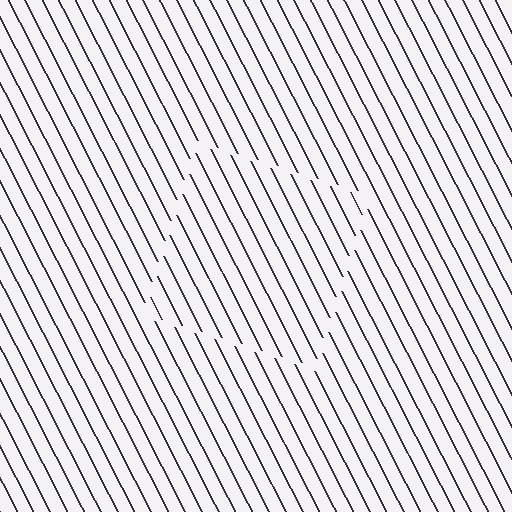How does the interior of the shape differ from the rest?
The interior of the shape contains the same grating, shifted by half a period — the contour is defined by the phase discontinuity where line-ends from the inner and outer gratings abut.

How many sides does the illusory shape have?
4 sides — the line-ends trace a square.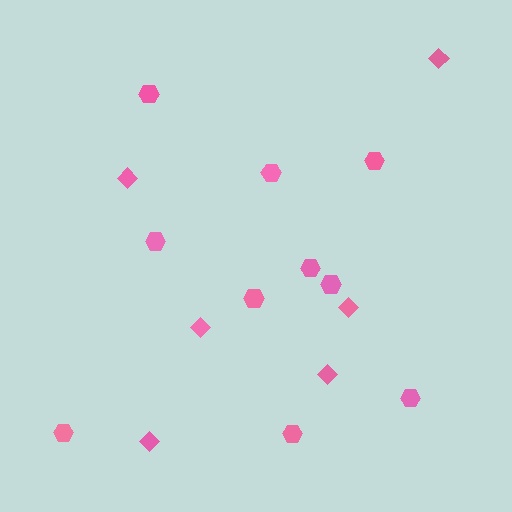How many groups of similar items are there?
There are 2 groups: one group of hexagons (10) and one group of diamonds (6).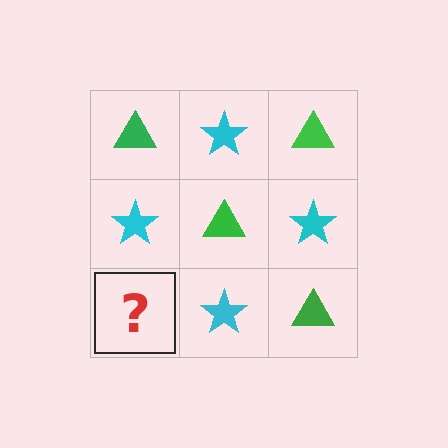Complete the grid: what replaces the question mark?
The question mark should be replaced with a green triangle.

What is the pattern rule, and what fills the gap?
The rule is that it alternates green triangle and cyan star in a checkerboard pattern. The gap should be filled with a green triangle.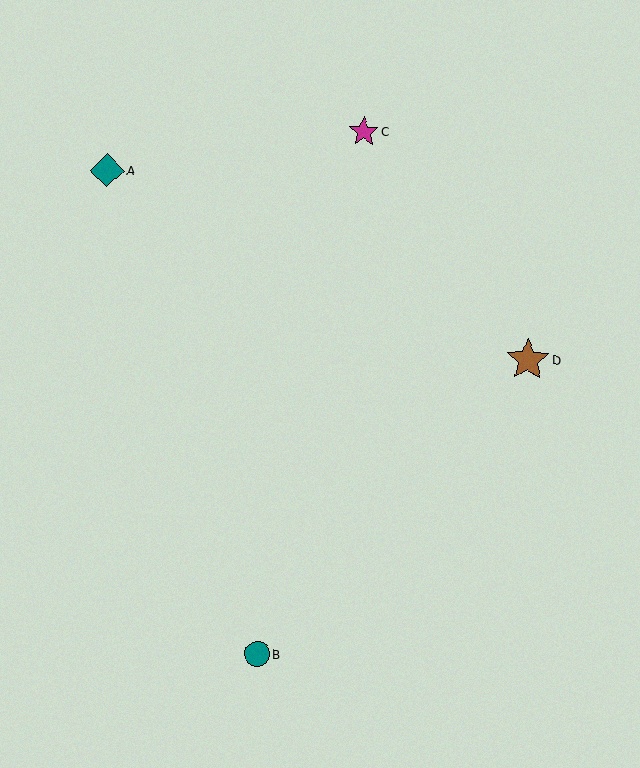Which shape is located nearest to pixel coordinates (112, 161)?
The teal diamond (labeled A) at (107, 170) is nearest to that location.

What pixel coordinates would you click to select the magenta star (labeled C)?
Click at (364, 132) to select the magenta star C.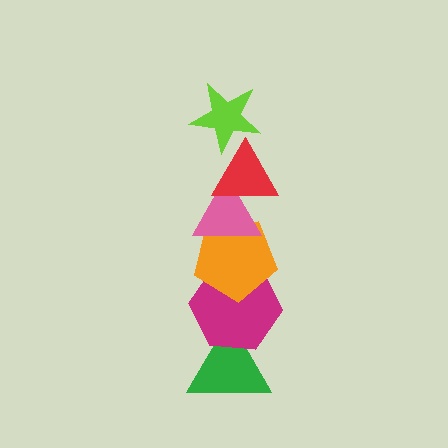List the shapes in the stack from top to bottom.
From top to bottom: the lime star, the red triangle, the pink triangle, the orange pentagon, the magenta hexagon, the green triangle.